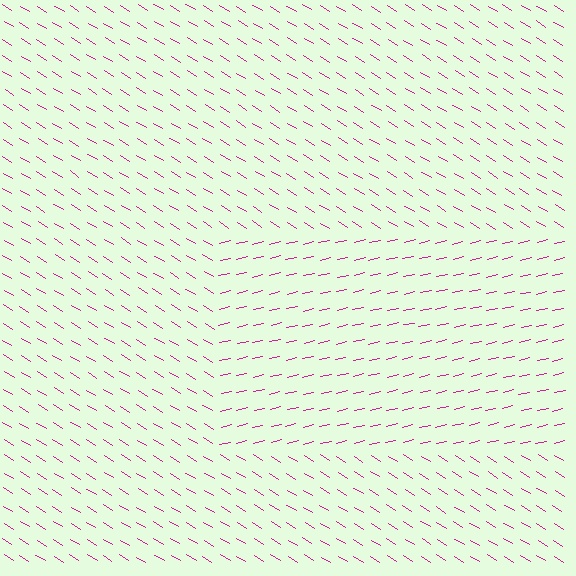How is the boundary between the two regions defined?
The boundary is defined purely by a change in line orientation (approximately 45 degrees difference). All lines are the same color and thickness.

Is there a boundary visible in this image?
Yes, there is a texture boundary formed by a change in line orientation.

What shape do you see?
I see a rectangle.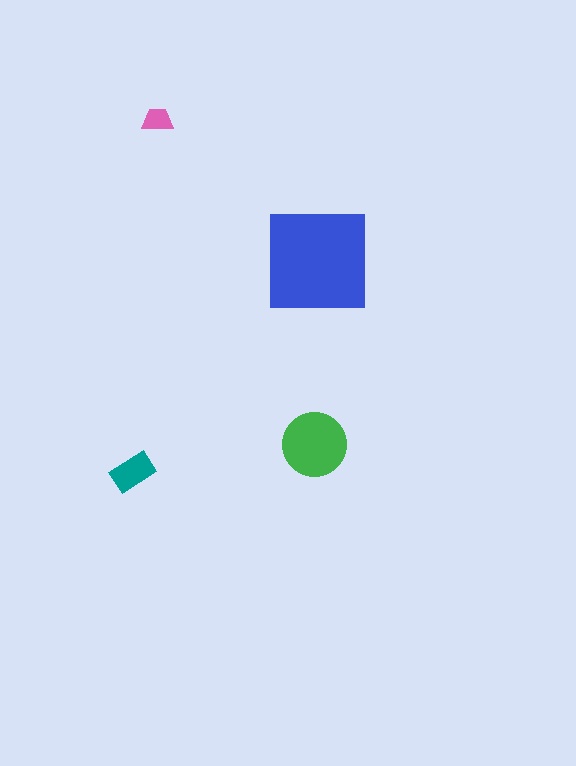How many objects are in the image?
There are 4 objects in the image.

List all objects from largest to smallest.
The blue square, the green circle, the teal rectangle, the pink trapezoid.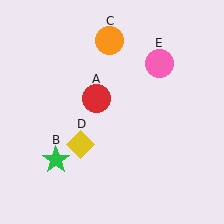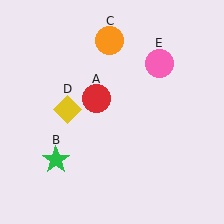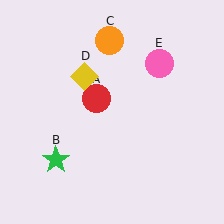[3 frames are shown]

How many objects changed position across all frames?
1 object changed position: yellow diamond (object D).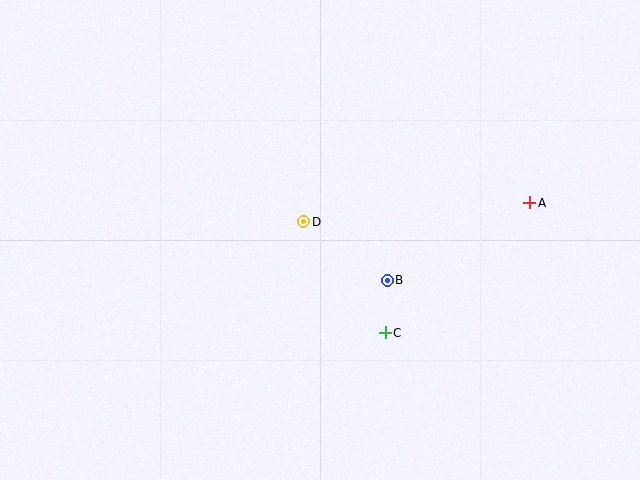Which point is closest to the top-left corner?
Point D is closest to the top-left corner.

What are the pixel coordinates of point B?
Point B is at (387, 280).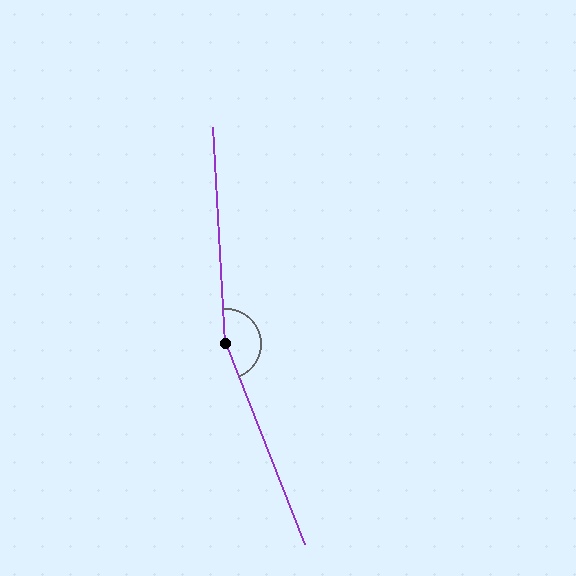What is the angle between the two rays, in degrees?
Approximately 162 degrees.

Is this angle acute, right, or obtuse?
It is obtuse.